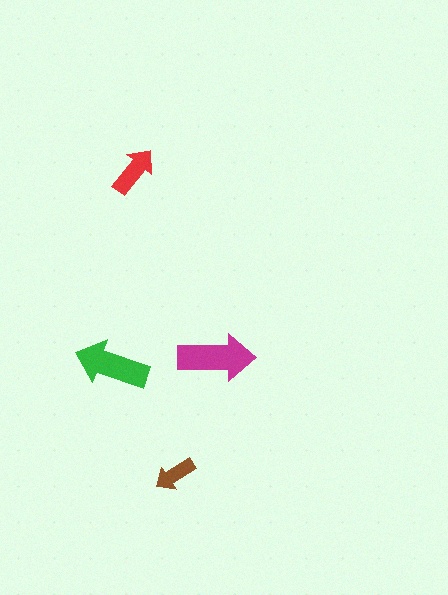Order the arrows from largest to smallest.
the magenta one, the green one, the red one, the brown one.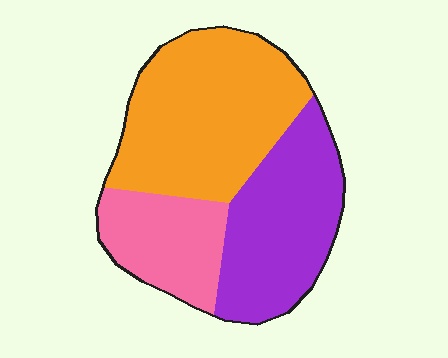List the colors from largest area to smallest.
From largest to smallest: orange, purple, pink.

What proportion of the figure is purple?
Purple covers 34% of the figure.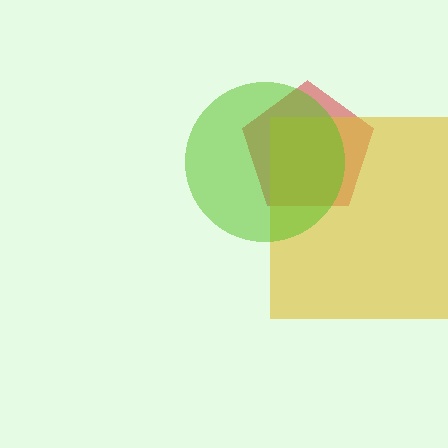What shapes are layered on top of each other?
The layered shapes are: a red pentagon, a yellow square, a lime circle.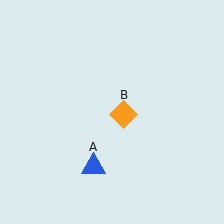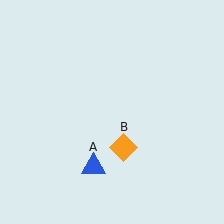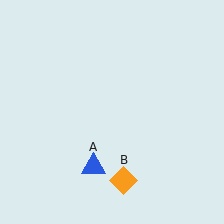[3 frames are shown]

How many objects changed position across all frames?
1 object changed position: orange diamond (object B).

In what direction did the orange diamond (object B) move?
The orange diamond (object B) moved down.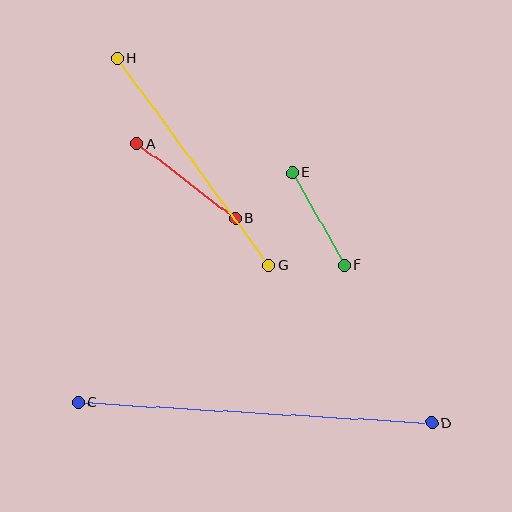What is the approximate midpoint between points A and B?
The midpoint is at approximately (187, 181) pixels.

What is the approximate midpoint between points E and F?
The midpoint is at approximately (318, 219) pixels.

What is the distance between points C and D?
The distance is approximately 354 pixels.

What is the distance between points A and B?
The distance is approximately 124 pixels.